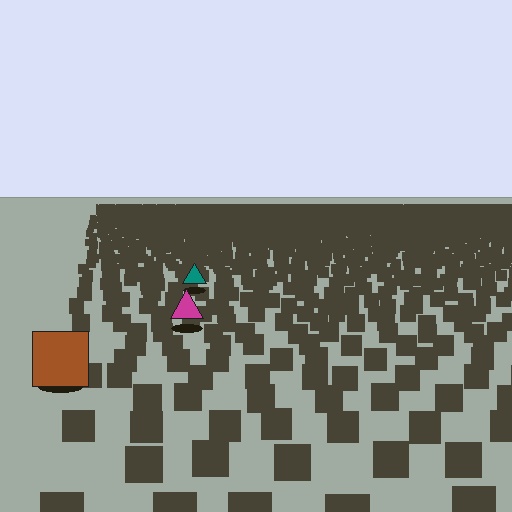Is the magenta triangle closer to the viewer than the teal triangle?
Yes. The magenta triangle is closer — you can tell from the texture gradient: the ground texture is coarser near it.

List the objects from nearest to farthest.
From nearest to farthest: the brown square, the magenta triangle, the teal triangle.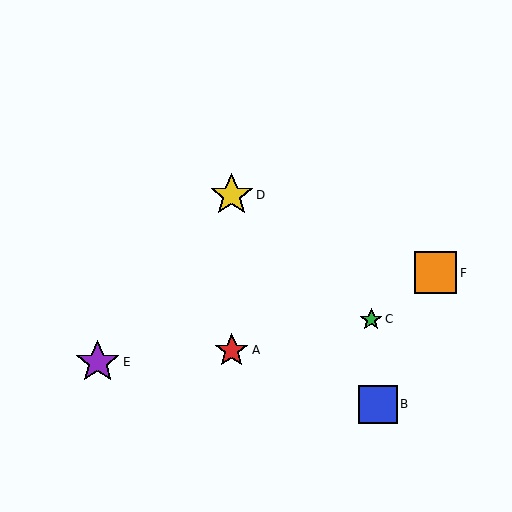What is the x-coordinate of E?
Object E is at x≈98.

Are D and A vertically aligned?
Yes, both are at x≈232.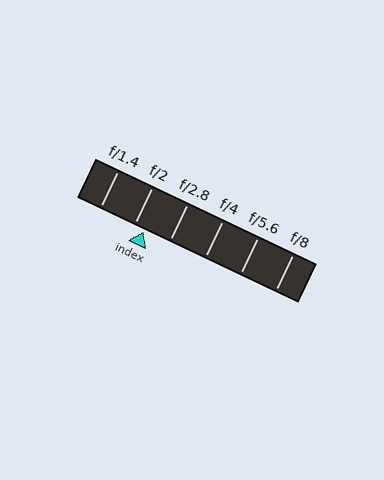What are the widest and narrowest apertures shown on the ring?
The widest aperture shown is f/1.4 and the narrowest is f/8.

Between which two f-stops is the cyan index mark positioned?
The index mark is between f/2 and f/2.8.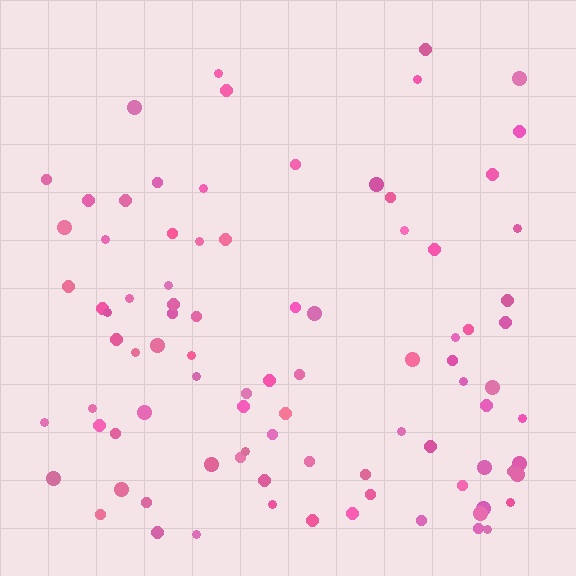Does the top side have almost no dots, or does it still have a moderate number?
Still a moderate number, just noticeably fewer than the bottom.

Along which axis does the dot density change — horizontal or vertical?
Vertical.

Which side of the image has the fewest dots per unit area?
The top.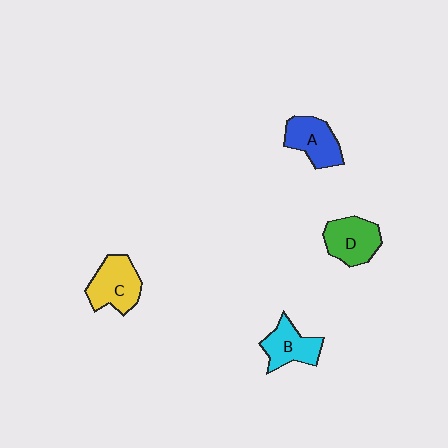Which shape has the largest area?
Shape C (yellow).